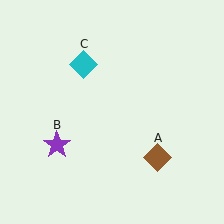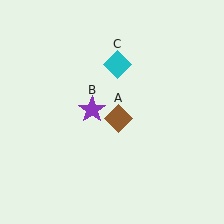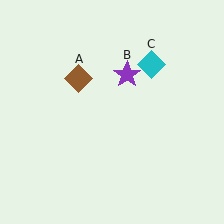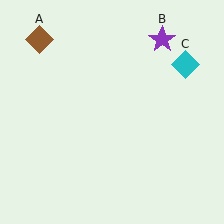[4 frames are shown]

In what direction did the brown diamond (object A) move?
The brown diamond (object A) moved up and to the left.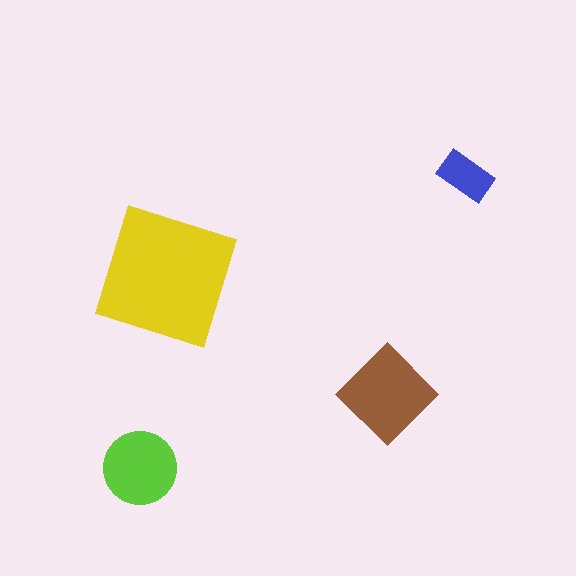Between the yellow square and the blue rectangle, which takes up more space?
The yellow square.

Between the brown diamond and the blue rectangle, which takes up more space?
The brown diamond.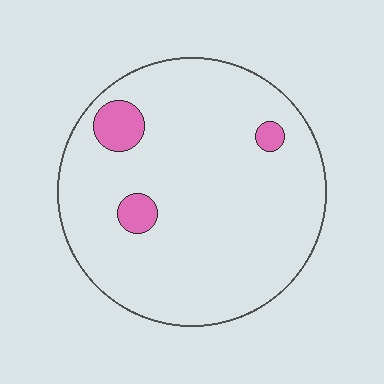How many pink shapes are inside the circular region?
3.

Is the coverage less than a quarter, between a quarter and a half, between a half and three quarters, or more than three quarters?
Less than a quarter.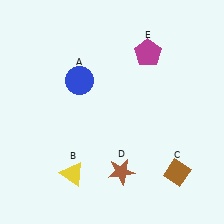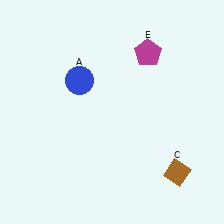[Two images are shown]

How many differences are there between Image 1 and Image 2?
There are 2 differences between the two images.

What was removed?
The yellow triangle (B), the brown star (D) were removed in Image 2.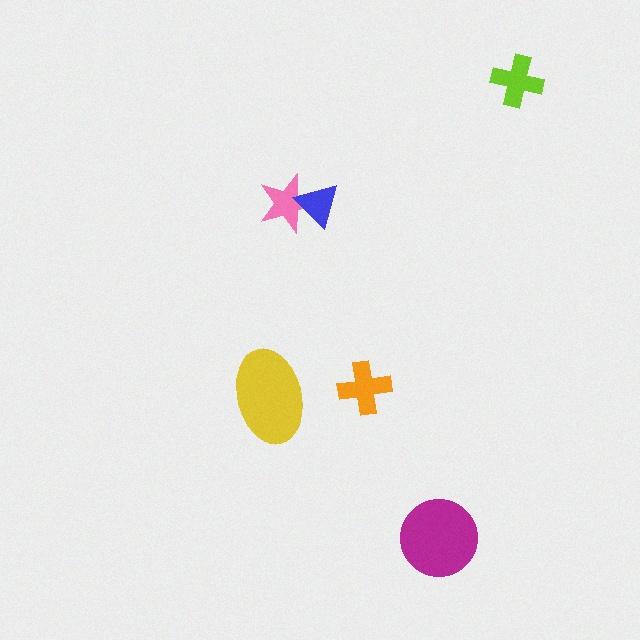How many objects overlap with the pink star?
1 object overlaps with the pink star.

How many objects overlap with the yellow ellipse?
0 objects overlap with the yellow ellipse.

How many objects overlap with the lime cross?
0 objects overlap with the lime cross.